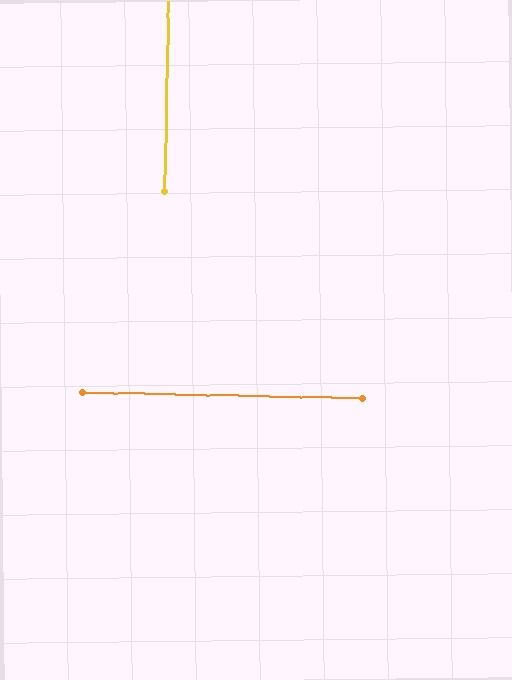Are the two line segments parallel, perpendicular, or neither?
Perpendicular — they meet at approximately 90°.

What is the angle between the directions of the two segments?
Approximately 90 degrees.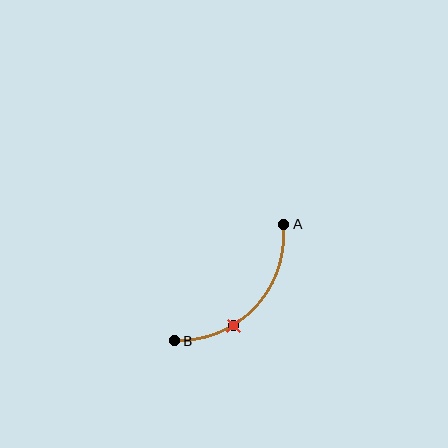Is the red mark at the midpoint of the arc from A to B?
No. The red mark lies on the arc but is closer to endpoint B. The arc midpoint would be at the point on the curve equidistant along the arc from both A and B.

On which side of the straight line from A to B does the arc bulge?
The arc bulges below and to the right of the straight line connecting A and B.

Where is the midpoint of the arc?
The arc midpoint is the point on the curve farthest from the straight line joining A and B. It sits below and to the right of that line.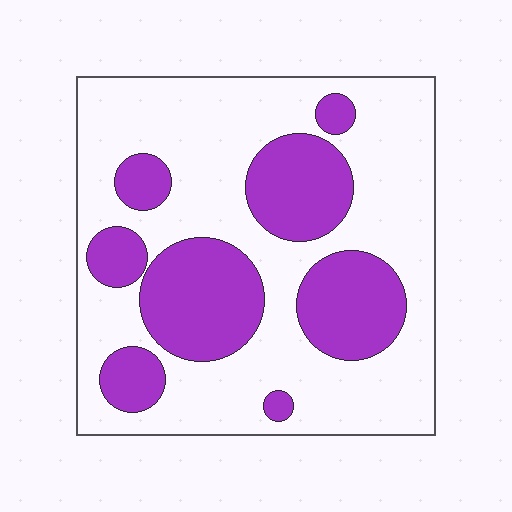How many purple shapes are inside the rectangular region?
8.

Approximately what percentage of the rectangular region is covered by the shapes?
Approximately 35%.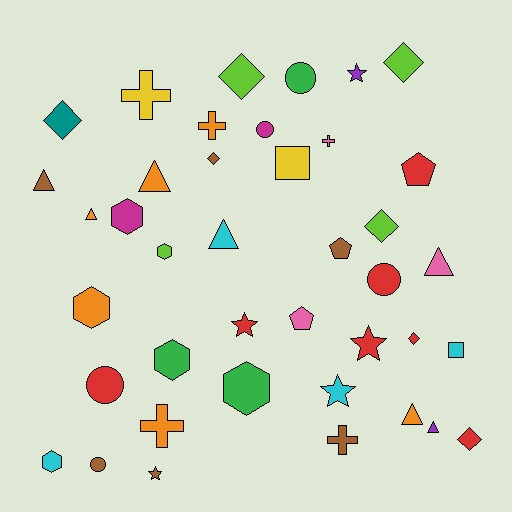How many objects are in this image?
There are 40 objects.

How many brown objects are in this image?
There are 6 brown objects.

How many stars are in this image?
There are 5 stars.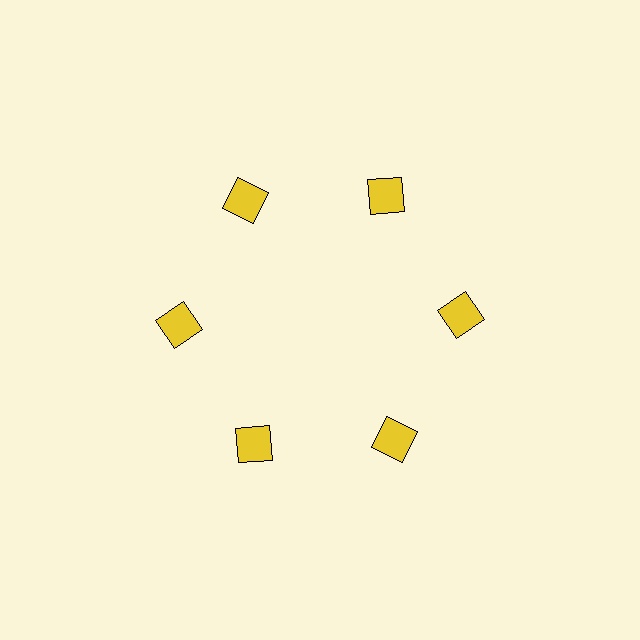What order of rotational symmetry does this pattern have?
This pattern has 6-fold rotational symmetry.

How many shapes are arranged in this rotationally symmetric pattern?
There are 6 shapes, arranged in 6 groups of 1.